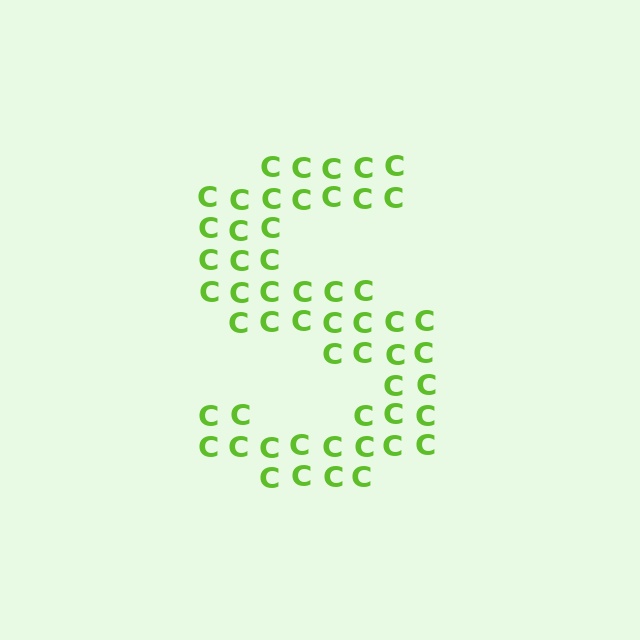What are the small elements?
The small elements are letter C's.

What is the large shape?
The large shape is the letter S.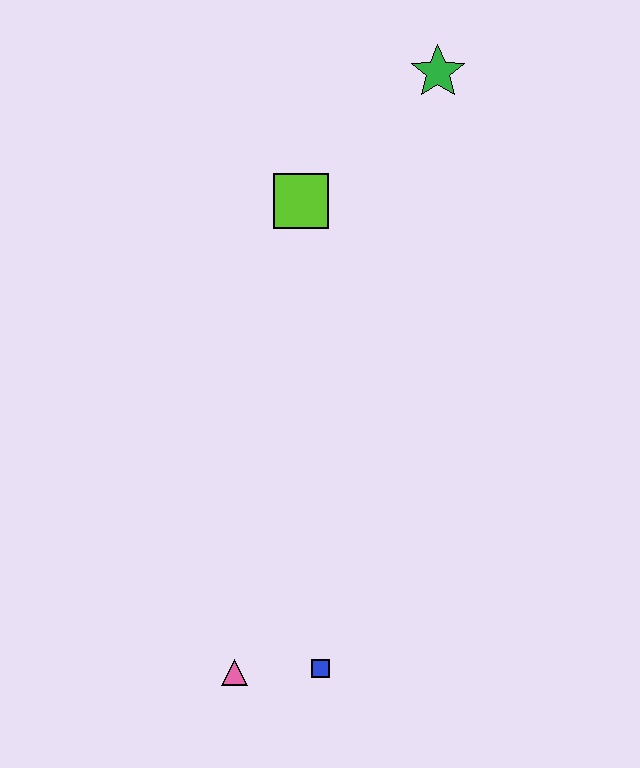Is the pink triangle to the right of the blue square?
No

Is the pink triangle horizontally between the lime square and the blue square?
No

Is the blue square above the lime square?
No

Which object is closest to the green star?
The lime square is closest to the green star.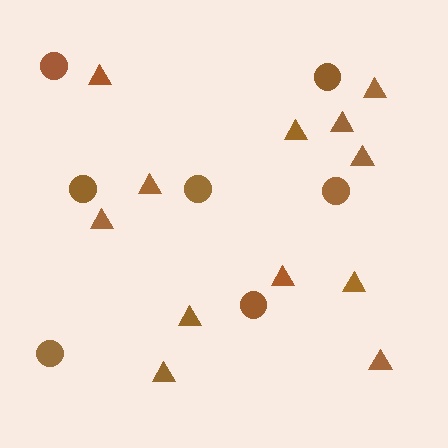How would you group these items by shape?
There are 2 groups: one group of circles (7) and one group of triangles (12).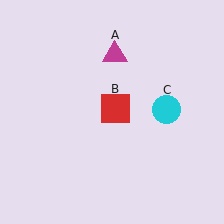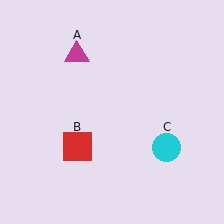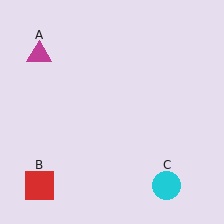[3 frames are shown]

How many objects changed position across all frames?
3 objects changed position: magenta triangle (object A), red square (object B), cyan circle (object C).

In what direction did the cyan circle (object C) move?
The cyan circle (object C) moved down.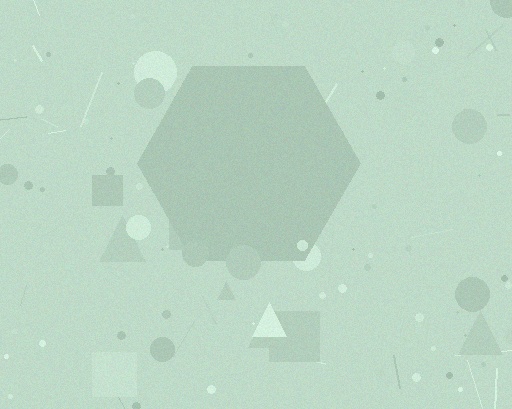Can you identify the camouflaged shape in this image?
The camouflaged shape is a hexagon.